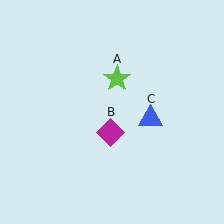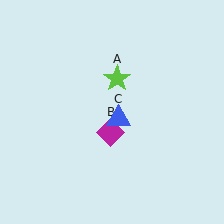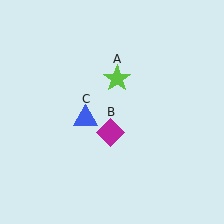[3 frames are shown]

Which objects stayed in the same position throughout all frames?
Lime star (object A) and magenta diamond (object B) remained stationary.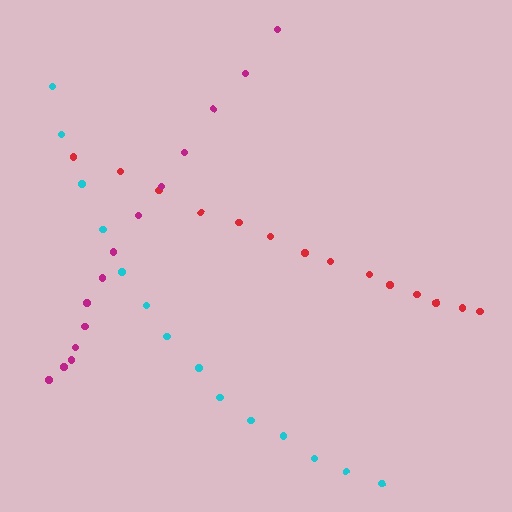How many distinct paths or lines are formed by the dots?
There are 3 distinct paths.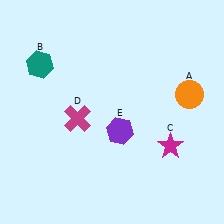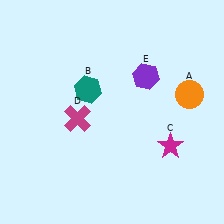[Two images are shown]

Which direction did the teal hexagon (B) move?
The teal hexagon (B) moved right.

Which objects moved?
The objects that moved are: the teal hexagon (B), the purple hexagon (E).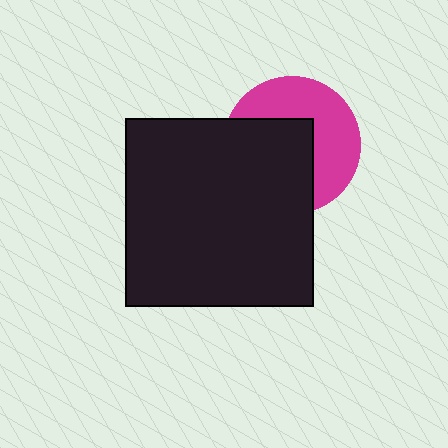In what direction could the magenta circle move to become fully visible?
The magenta circle could move toward the upper-right. That would shift it out from behind the black square entirely.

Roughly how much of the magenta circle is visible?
About half of it is visible (roughly 49%).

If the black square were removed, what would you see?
You would see the complete magenta circle.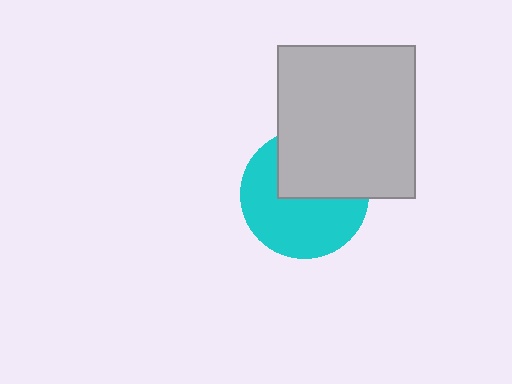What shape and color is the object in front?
The object in front is a light gray rectangle.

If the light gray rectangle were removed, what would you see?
You would see the complete cyan circle.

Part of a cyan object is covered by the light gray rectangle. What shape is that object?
It is a circle.